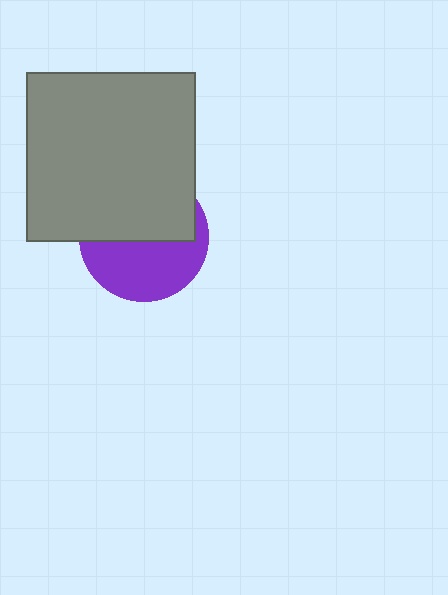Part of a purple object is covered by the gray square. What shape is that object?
It is a circle.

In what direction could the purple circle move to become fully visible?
The purple circle could move down. That would shift it out from behind the gray square entirely.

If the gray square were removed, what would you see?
You would see the complete purple circle.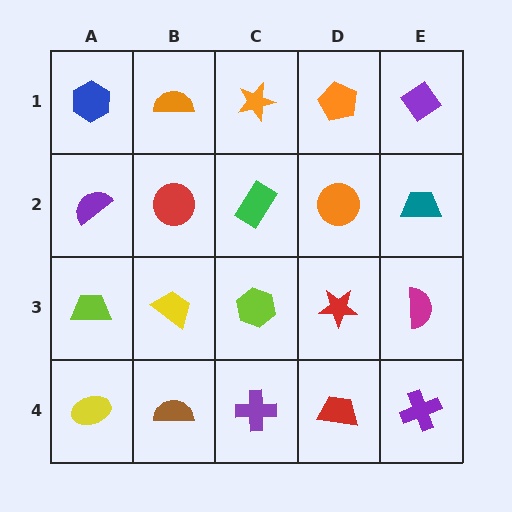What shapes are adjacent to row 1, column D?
An orange circle (row 2, column D), an orange star (row 1, column C), a purple diamond (row 1, column E).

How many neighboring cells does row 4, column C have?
3.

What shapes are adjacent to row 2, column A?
A blue hexagon (row 1, column A), a lime trapezoid (row 3, column A), a red circle (row 2, column B).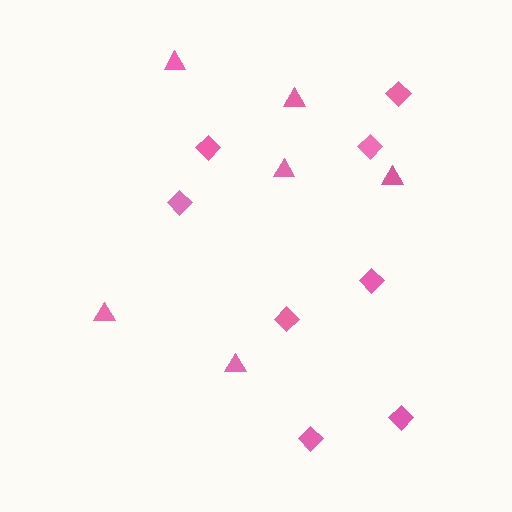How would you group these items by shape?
There are 2 groups: one group of triangles (6) and one group of diamonds (8).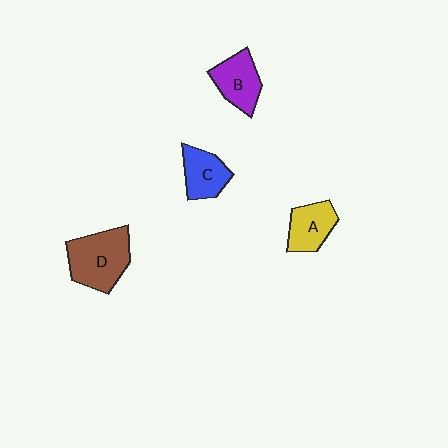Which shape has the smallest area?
Shape C (blue).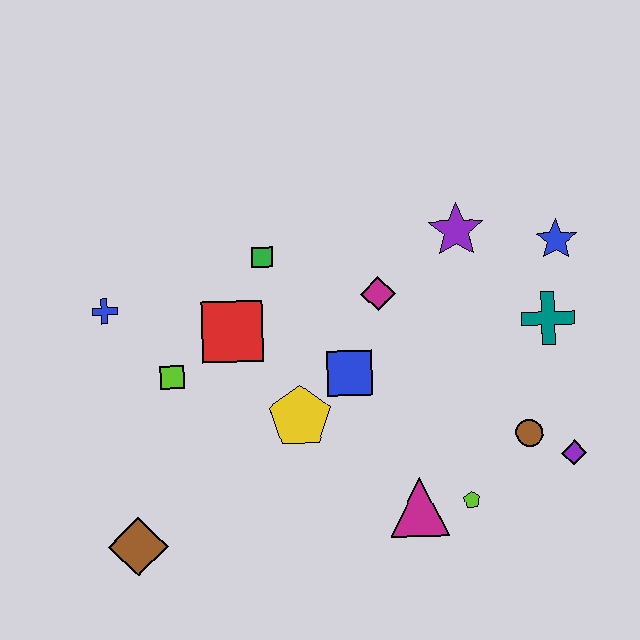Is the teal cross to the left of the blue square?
No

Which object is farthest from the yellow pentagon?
The blue star is farthest from the yellow pentagon.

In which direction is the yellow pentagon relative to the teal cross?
The yellow pentagon is to the left of the teal cross.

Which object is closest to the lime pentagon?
The magenta triangle is closest to the lime pentagon.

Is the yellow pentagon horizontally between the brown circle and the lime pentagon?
No